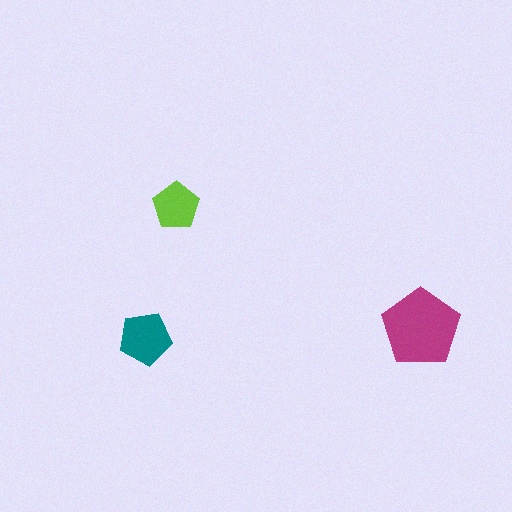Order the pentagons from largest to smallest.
the magenta one, the teal one, the lime one.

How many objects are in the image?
There are 3 objects in the image.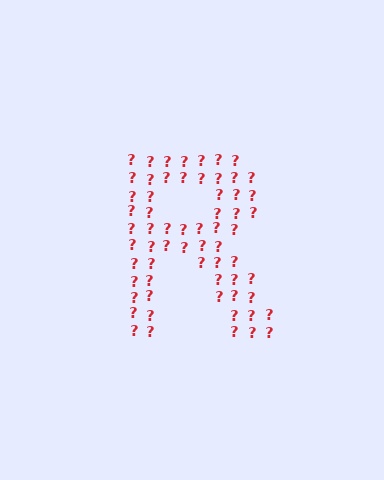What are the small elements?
The small elements are question marks.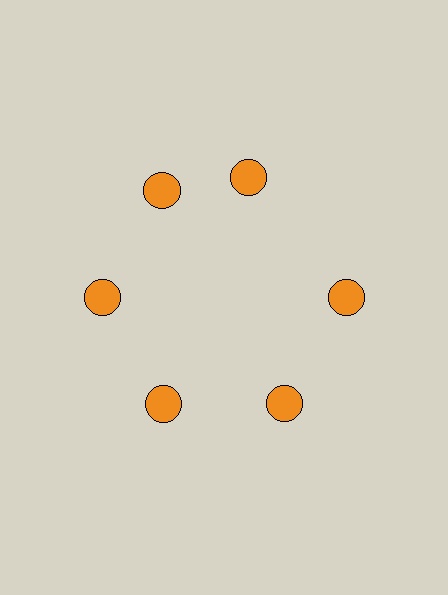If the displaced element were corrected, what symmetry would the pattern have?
It would have 6-fold rotational symmetry — the pattern would map onto itself every 60 degrees.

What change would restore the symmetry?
The symmetry would be restored by rotating it back into even spacing with its neighbors so that all 6 circles sit at equal angles and equal distance from the center.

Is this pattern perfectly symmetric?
No. The 6 orange circles are arranged in a ring, but one element near the 1 o'clock position is rotated out of alignment along the ring, breaking the 6-fold rotational symmetry.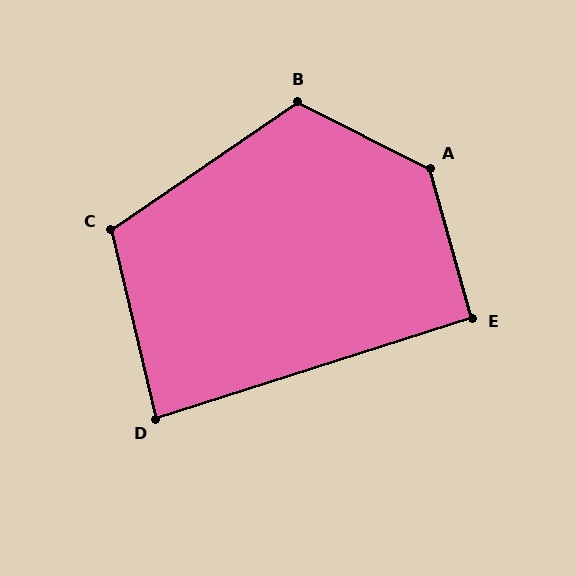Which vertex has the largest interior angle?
A, at approximately 132 degrees.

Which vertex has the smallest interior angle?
D, at approximately 85 degrees.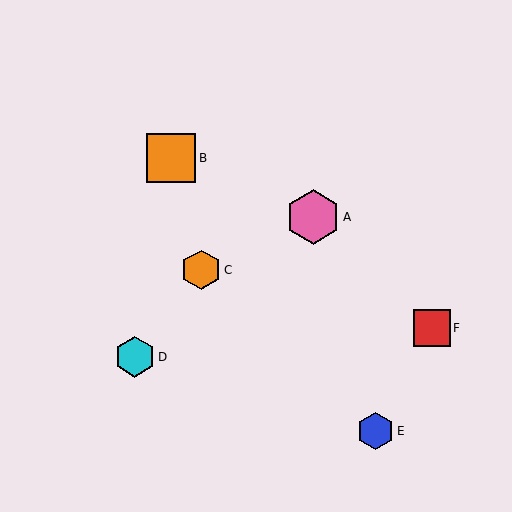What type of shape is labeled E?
Shape E is a blue hexagon.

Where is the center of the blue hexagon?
The center of the blue hexagon is at (375, 431).